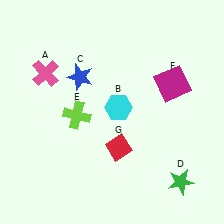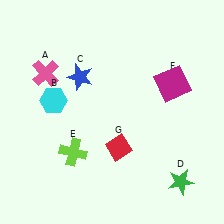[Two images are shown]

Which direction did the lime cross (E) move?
The lime cross (E) moved down.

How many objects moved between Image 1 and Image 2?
2 objects moved between the two images.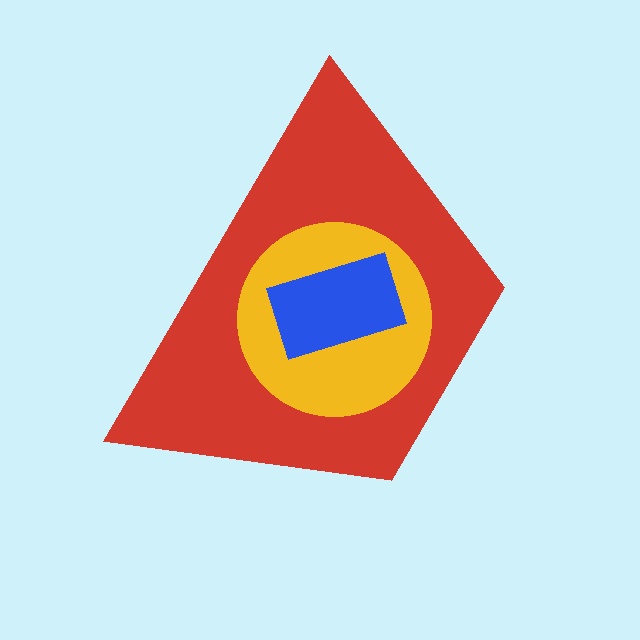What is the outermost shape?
The red trapezoid.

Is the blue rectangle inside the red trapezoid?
Yes.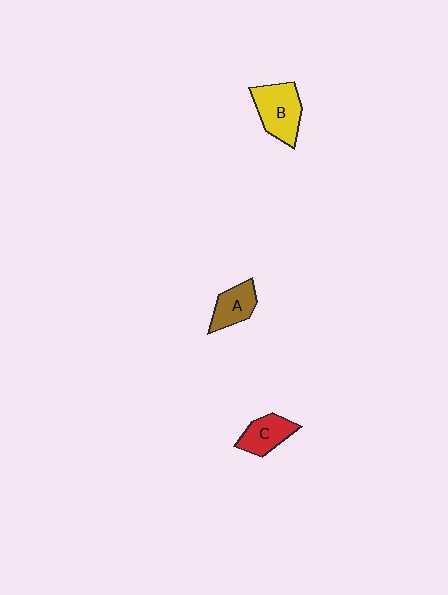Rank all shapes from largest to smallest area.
From largest to smallest: B (yellow), C (red), A (brown).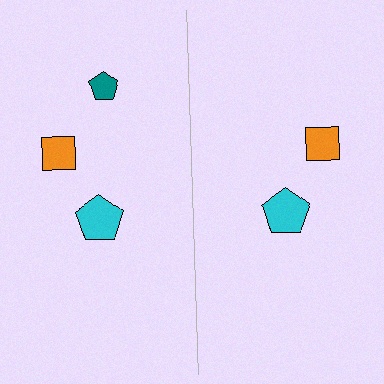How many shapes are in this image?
There are 5 shapes in this image.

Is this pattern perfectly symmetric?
No, the pattern is not perfectly symmetric. A teal pentagon is missing from the right side.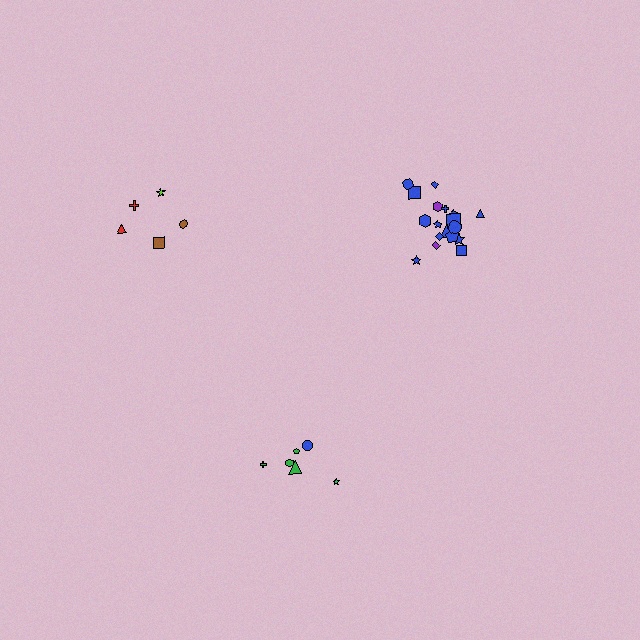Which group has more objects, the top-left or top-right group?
The top-right group.